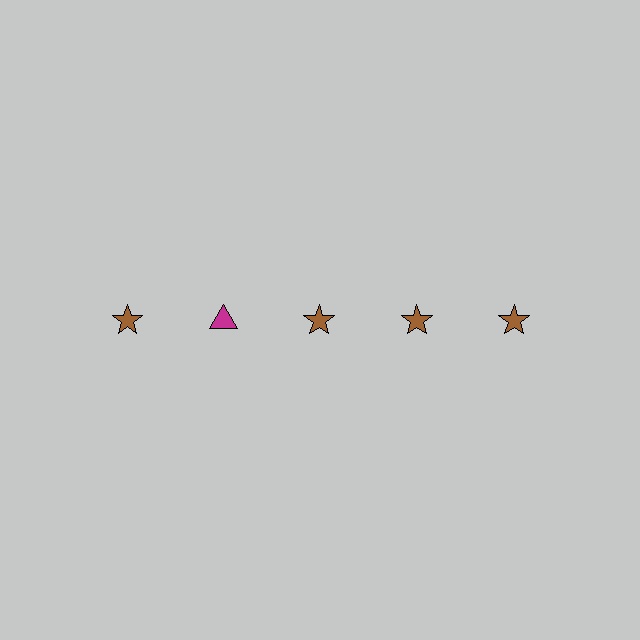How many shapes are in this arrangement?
There are 5 shapes arranged in a grid pattern.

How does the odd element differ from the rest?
It differs in both color (magenta instead of brown) and shape (triangle instead of star).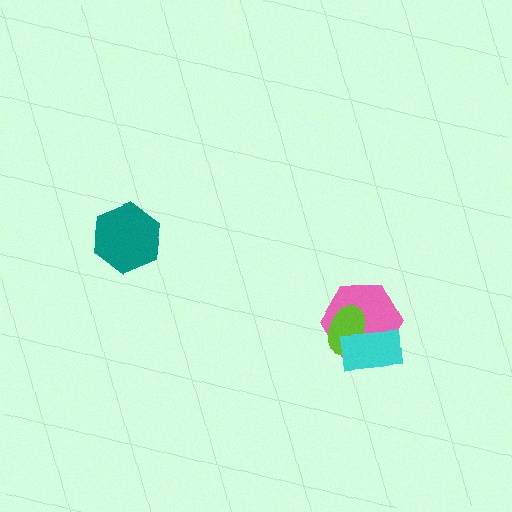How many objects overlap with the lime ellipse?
2 objects overlap with the lime ellipse.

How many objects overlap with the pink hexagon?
2 objects overlap with the pink hexagon.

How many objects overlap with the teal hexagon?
0 objects overlap with the teal hexagon.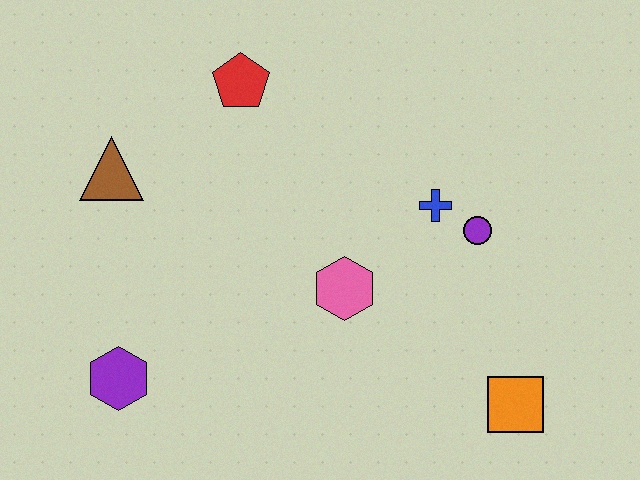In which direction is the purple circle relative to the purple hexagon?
The purple circle is to the right of the purple hexagon.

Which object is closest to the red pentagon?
The brown triangle is closest to the red pentagon.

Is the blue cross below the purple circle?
No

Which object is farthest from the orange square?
The brown triangle is farthest from the orange square.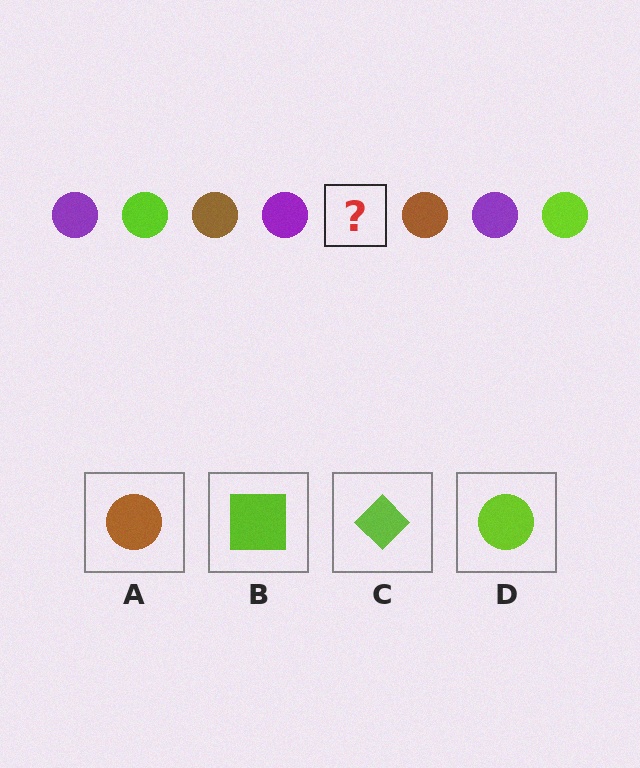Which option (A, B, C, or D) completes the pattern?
D.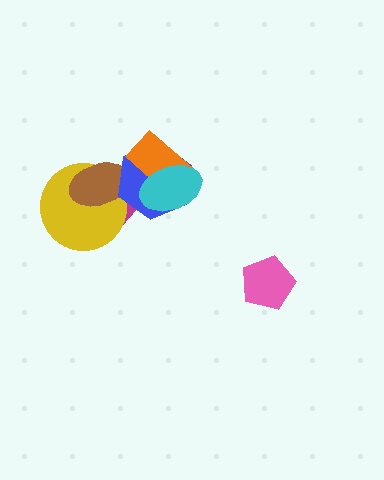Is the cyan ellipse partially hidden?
No, no other shape covers it.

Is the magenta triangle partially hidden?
Yes, it is partially covered by another shape.